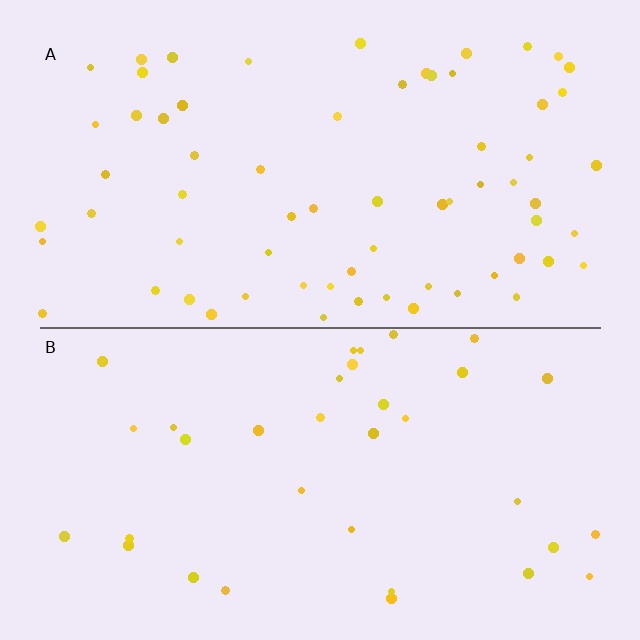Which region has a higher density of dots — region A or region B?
A (the top).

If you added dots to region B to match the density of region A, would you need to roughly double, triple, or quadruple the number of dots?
Approximately double.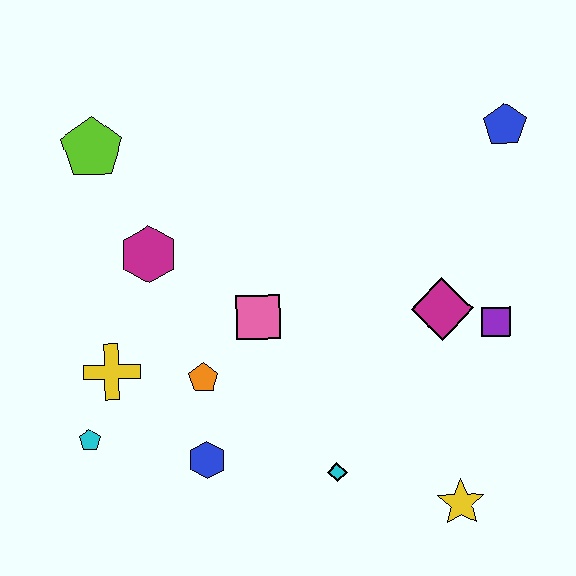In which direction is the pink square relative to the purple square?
The pink square is to the left of the purple square.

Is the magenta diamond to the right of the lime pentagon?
Yes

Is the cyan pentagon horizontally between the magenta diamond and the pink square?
No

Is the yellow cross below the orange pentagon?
No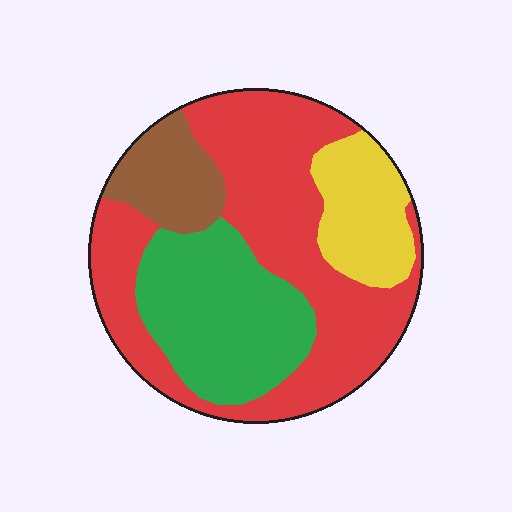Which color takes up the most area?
Red, at roughly 50%.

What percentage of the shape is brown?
Brown covers about 10% of the shape.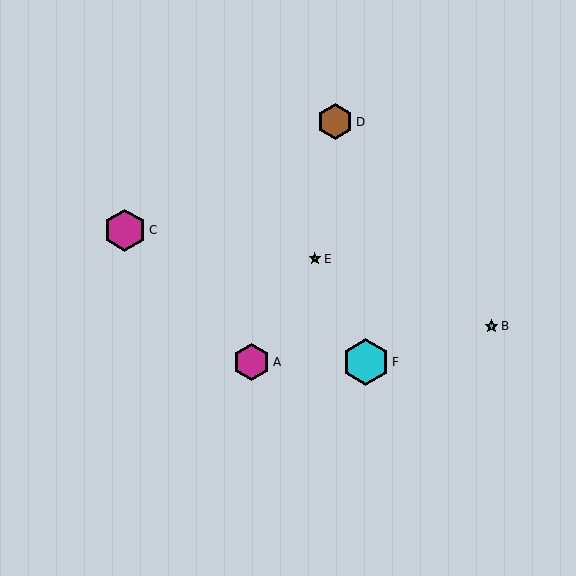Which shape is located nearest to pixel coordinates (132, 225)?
The magenta hexagon (labeled C) at (125, 230) is nearest to that location.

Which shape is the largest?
The cyan hexagon (labeled F) is the largest.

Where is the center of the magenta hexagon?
The center of the magenta hexagon is at (251, 362).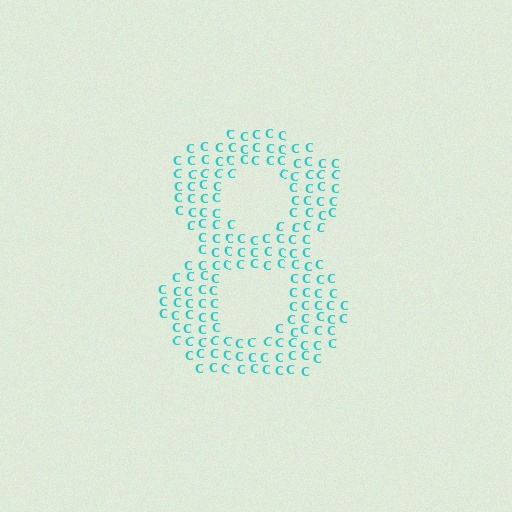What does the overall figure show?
The overall figure shows the digit 8.